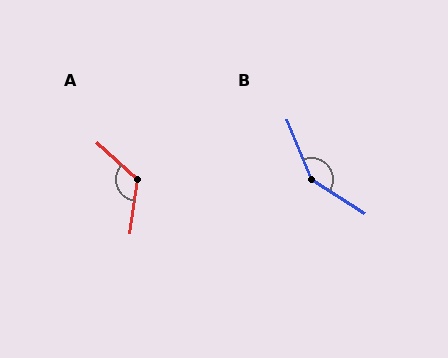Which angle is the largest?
B, at approximately 144 degrees.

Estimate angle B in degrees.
Approximately 144 degrees.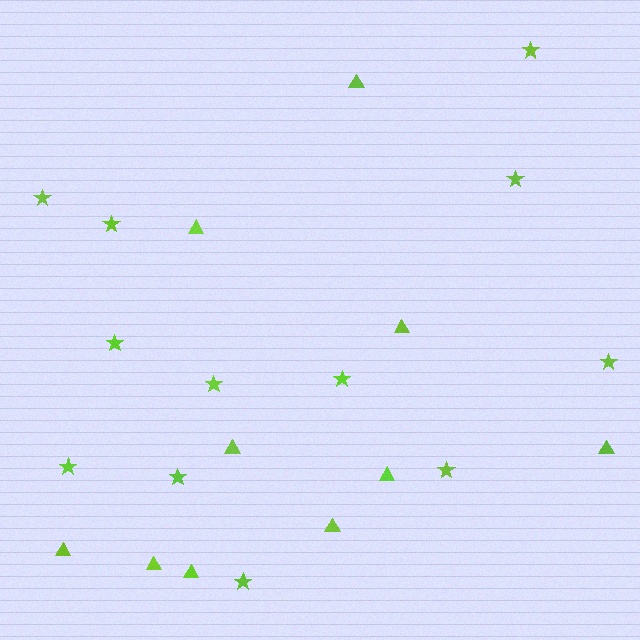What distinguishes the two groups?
There are 2 groups: one group of stars (12) and one group of triangles (10).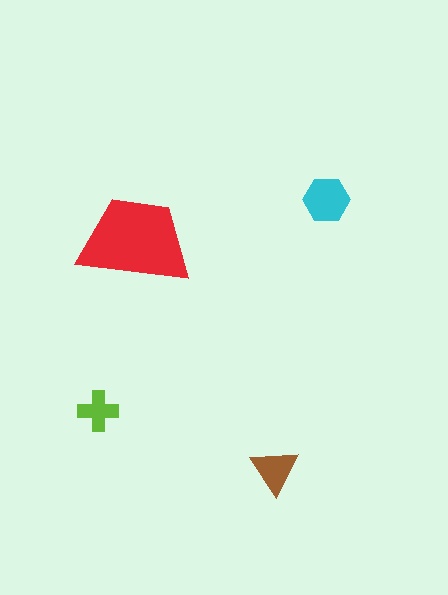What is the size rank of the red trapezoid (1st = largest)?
1st.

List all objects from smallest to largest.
The lime cross, the brown triangle, the cyan hexagon, the red trapezoid.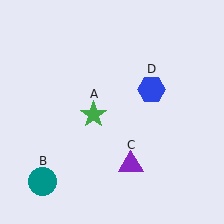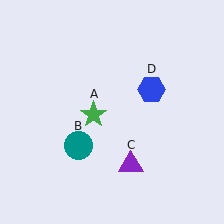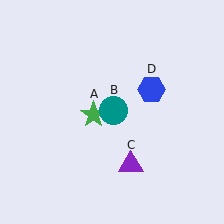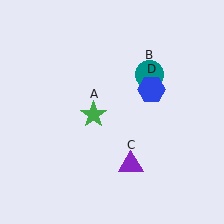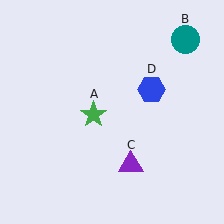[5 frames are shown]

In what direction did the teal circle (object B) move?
The teal circle (object B) moved up and to the right.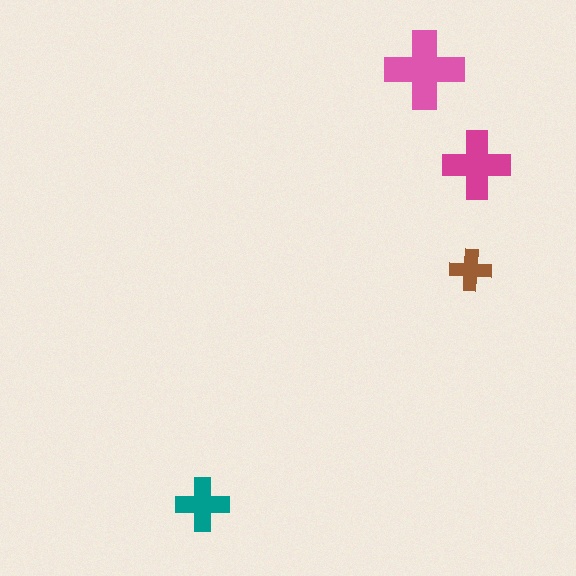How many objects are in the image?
There are 4 objects in the image.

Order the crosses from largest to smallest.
the pink one, the magenta one, the teal one, the brown one.